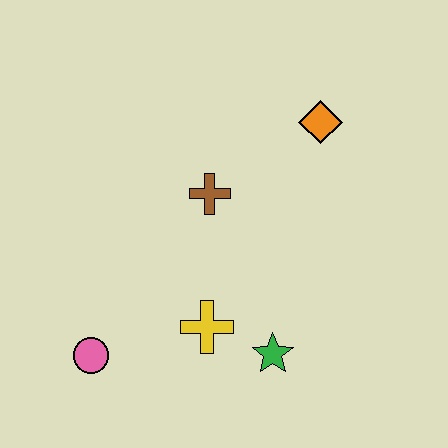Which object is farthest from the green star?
The orange diamond is farthest from the green star.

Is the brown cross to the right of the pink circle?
Yes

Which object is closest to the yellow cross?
The green star is closest to the yellow cross.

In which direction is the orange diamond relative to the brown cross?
The orange diamond is to the right of the brown cross.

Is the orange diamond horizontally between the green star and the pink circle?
No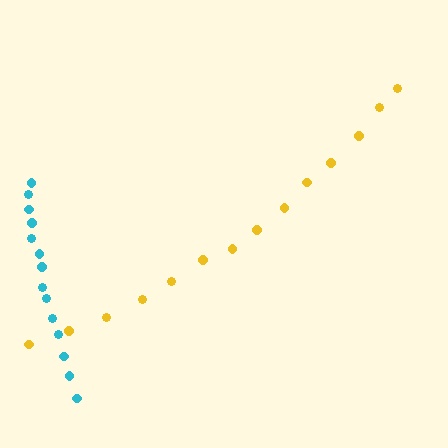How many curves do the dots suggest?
There are 2 distinct paths.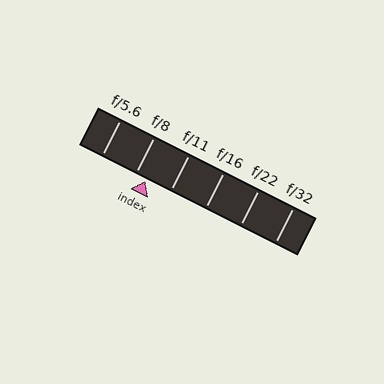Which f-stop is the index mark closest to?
The index mark is closest to f/8.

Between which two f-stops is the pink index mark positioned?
The index mark is between f/8 and f/11.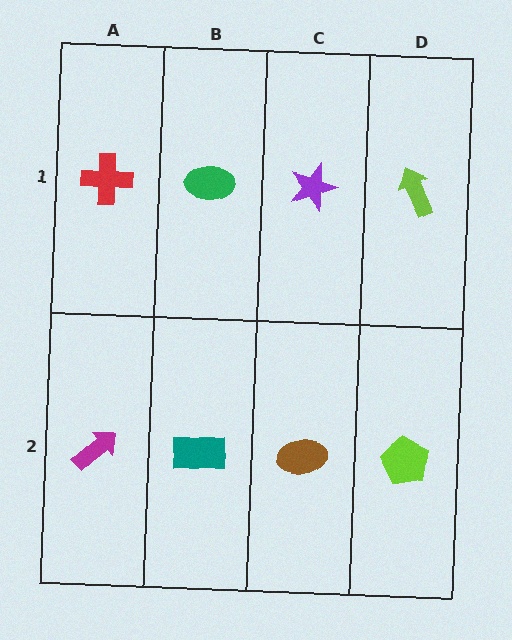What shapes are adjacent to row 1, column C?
A brown ellipse (row 2, column C), a green ellipse (row 1, column B), a lime arrow (row 1, column D).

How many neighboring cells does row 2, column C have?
3.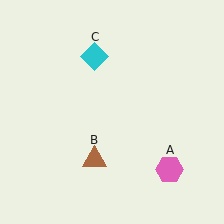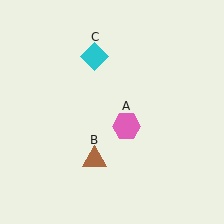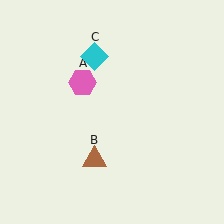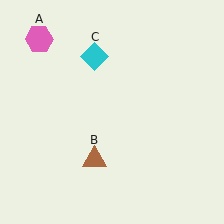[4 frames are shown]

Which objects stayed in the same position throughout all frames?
Brown triangle (object B) and cyan diamond (object C) remained stationary.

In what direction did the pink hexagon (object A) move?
The pink hexagon (object A) moved up and to the left.